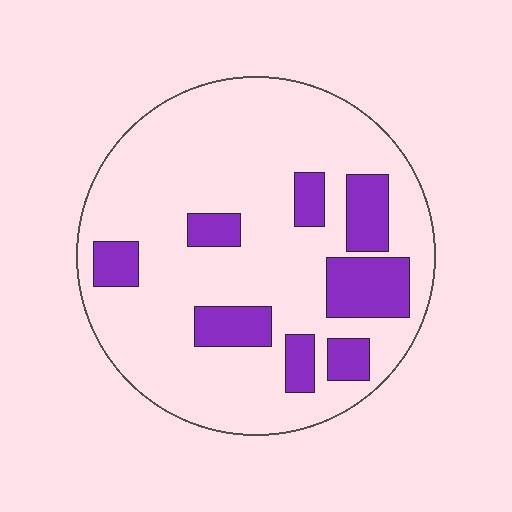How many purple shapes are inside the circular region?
8.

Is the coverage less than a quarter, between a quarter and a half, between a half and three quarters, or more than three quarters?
Less than a quarter.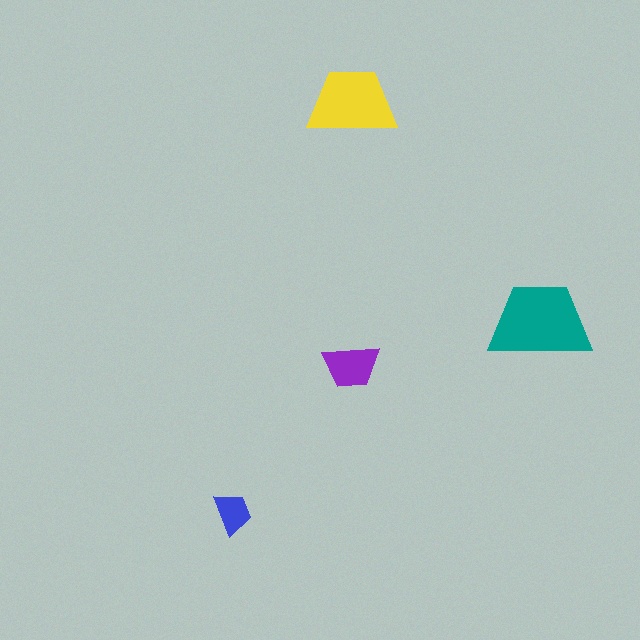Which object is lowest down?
The blue trapezoid is bottommost.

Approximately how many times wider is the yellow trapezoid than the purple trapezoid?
About 1.5 times wider.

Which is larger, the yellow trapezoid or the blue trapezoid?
The yellow one.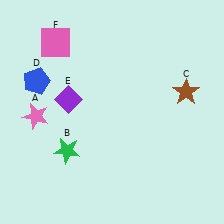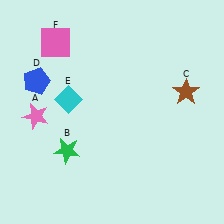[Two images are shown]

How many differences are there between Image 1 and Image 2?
There is 1 difference between the two images.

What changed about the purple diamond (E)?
In Image 1, E is purple. In Image 2, it changed to cyan.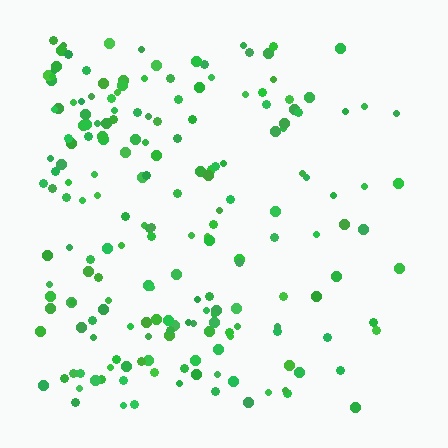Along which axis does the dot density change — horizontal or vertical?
Horizontal.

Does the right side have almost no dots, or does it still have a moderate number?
Still a moderate number, just noticeably fewer than the left.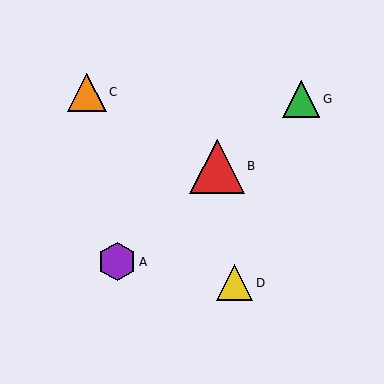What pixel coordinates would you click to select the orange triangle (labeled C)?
Click at (87, 92) to select the orange triangle C.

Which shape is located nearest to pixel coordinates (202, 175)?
The red triangle (labeled B) at (217, 166) is nearest to that location.